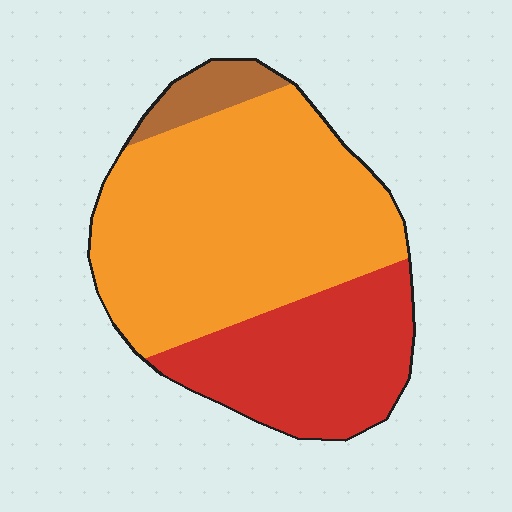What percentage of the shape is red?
Red takes up about one third (1/3) of the shape.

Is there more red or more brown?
Red.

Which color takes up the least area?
Brown, at roughly 5%.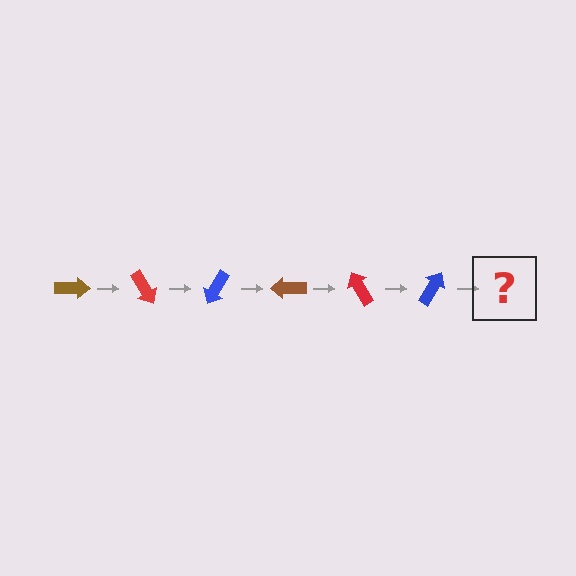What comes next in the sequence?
The next element should be a brown arrow, rotated 360 degrees from the start.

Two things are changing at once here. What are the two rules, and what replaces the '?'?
The two rules are that it rotates 60 degrees each step and the color cycles through brown, red, and blue. The '?' should be a brown arrow, rotated 360 degrees from the start.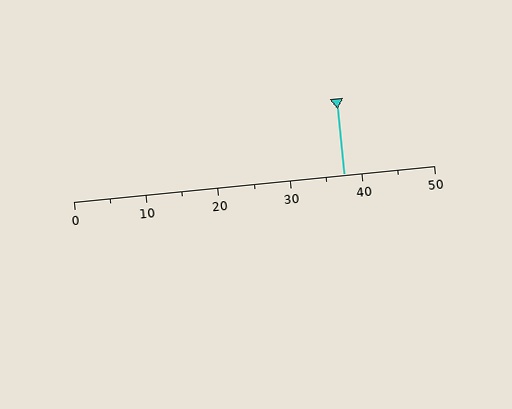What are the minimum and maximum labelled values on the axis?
The axis runs from 0 to 50.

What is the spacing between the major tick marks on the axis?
The major ticks are spaced 10 apart.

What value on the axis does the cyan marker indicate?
The marker indicates approximately 37.5.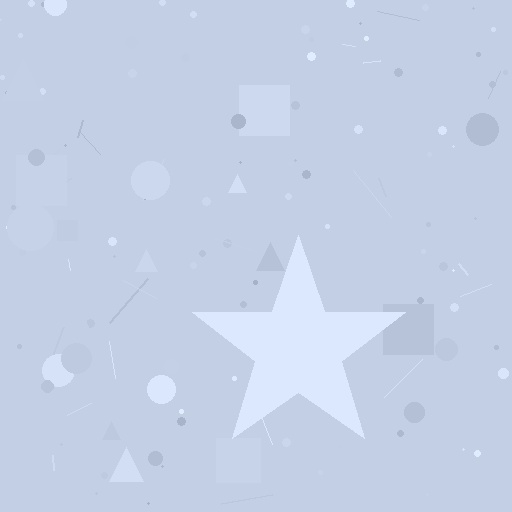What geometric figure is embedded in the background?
A star is embedded in the background.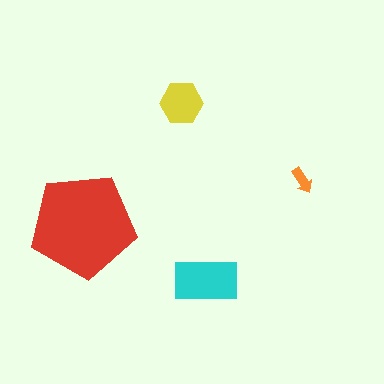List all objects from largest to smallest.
The red pentagon, the cyan rectangle, the yellow hexagon, the orange arrow.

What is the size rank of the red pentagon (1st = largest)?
1st.